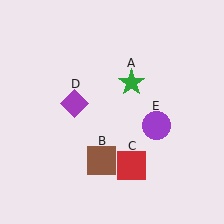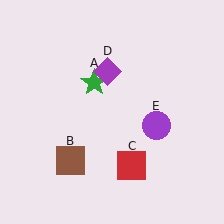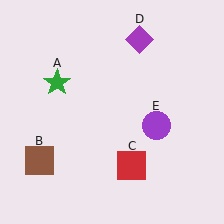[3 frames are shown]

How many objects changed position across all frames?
3 objects changed position: green star (object A), brown square (object B), purple diamond (object D).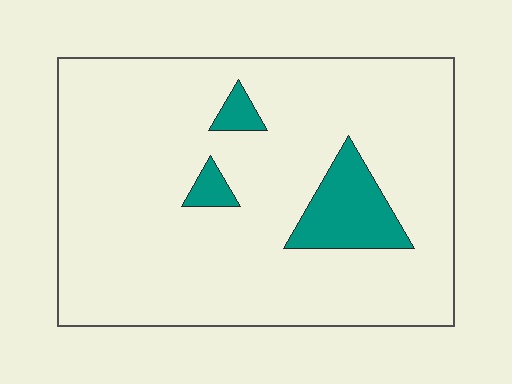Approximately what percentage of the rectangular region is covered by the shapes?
Approximately 10%.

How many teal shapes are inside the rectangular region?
3.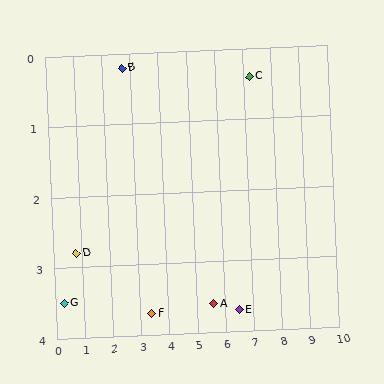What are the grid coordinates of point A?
Point A is at approximately (5.6, 3.6).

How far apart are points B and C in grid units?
Points B and C are about 4.5 grid units apart.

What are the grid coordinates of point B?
Point B is at approximately (2.7, 0.2).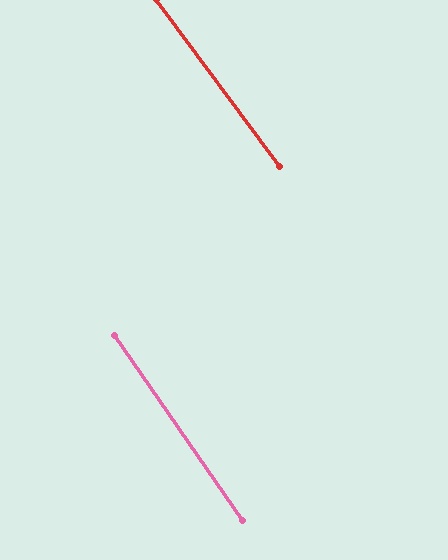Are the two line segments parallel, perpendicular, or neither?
Parallel — their directions differ by only 1.5°.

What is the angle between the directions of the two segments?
Approximately 1 degree.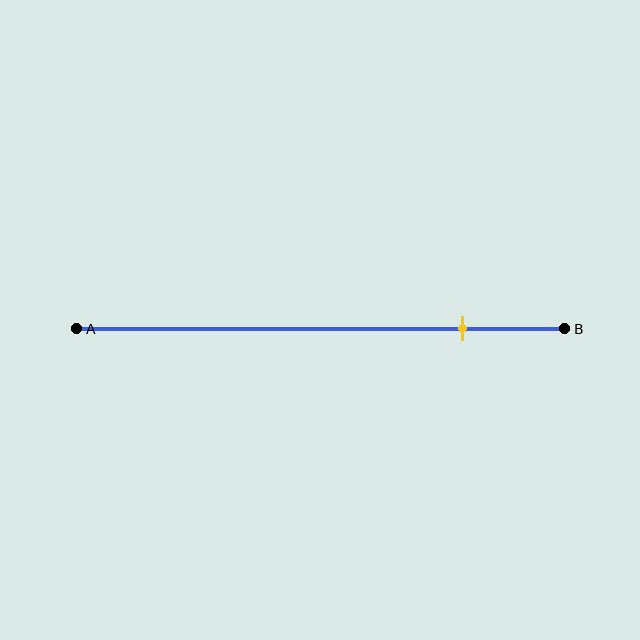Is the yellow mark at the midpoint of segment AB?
No, the mark is at about 80% from A, not at the 50% midpoint.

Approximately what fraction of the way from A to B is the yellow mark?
The yellow mark is approximately 80% of the way from A to B.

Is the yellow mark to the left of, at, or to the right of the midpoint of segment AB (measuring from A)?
The yellow mark is to the right of the midpoint of segment AB.